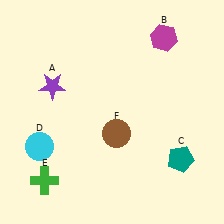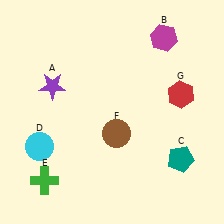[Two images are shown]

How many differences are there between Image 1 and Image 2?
There is 1 difference between the two images.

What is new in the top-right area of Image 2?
A red hexagon (G) was added in the top-right area of Image 2.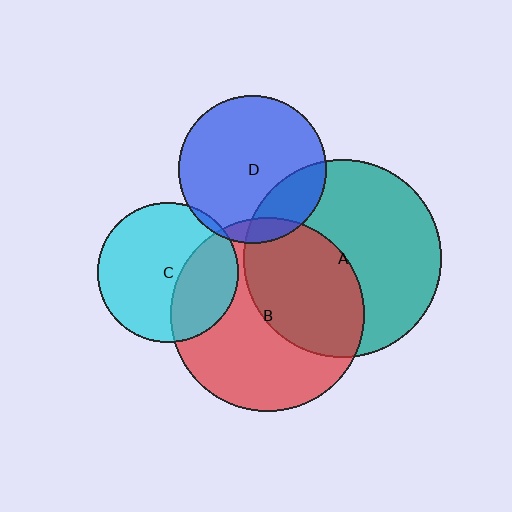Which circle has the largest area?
Circle A (teal).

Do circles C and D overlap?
Yes.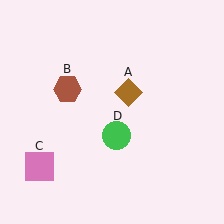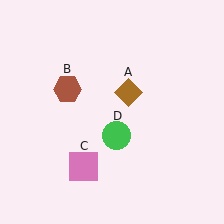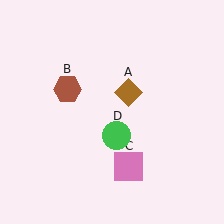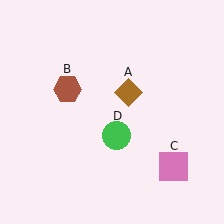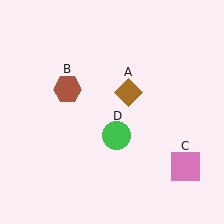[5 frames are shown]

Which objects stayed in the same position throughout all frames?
Brown diamond (object A) and brown hexagon (object B) and green circle (object D) remained stationary.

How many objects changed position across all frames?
1 object changed position: pink square (object C).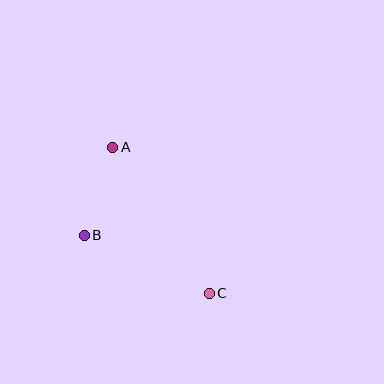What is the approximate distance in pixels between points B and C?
The distance between B and C is approximately 138 pixels.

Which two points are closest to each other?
Points A and B are closest to each other.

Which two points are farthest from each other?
Points A and C are farthest from each other.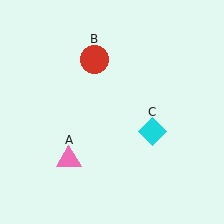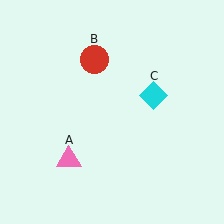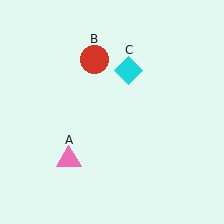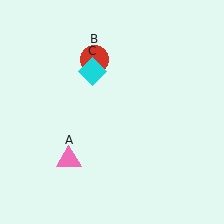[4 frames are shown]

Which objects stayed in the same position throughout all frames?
Pink triangle (object A) and red circle (object B) remained stationary.